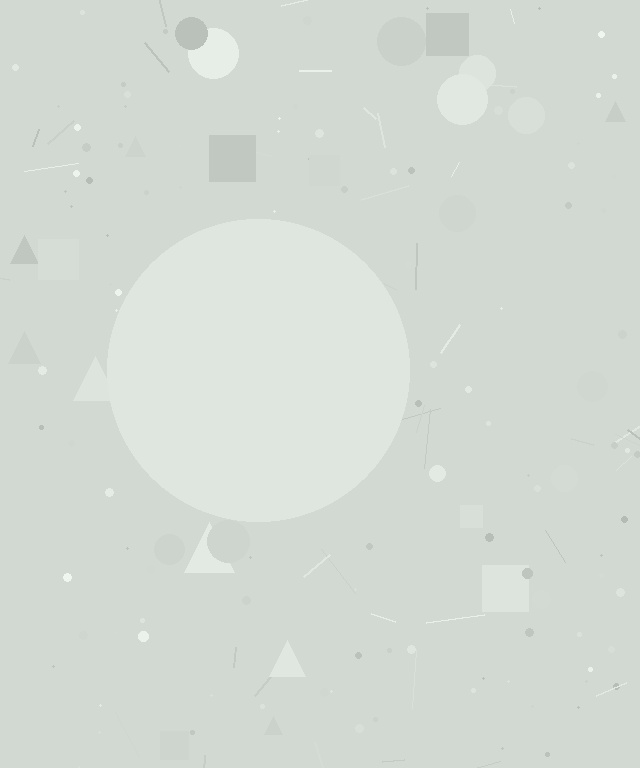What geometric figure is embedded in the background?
A circle is embedded in the background.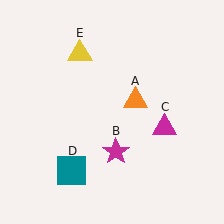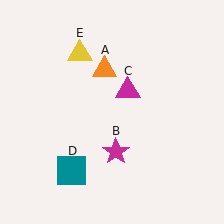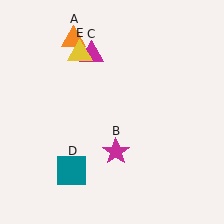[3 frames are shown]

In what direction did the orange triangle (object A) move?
The orange triangle (object A) moved up and to the left.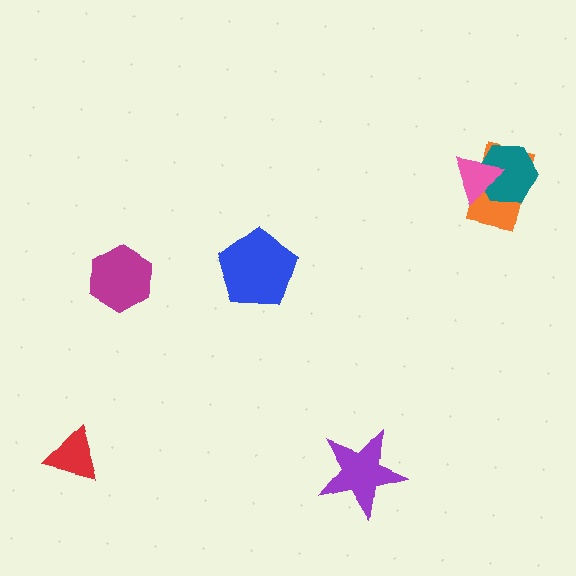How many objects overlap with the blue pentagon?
0 objects overlap with the blue pentagon.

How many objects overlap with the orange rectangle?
2 objects overlap with the orange rectangle.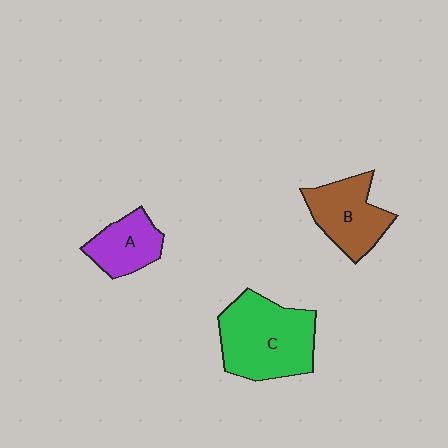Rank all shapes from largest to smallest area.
From largest to smallest: C (green), B (brown), A (purple).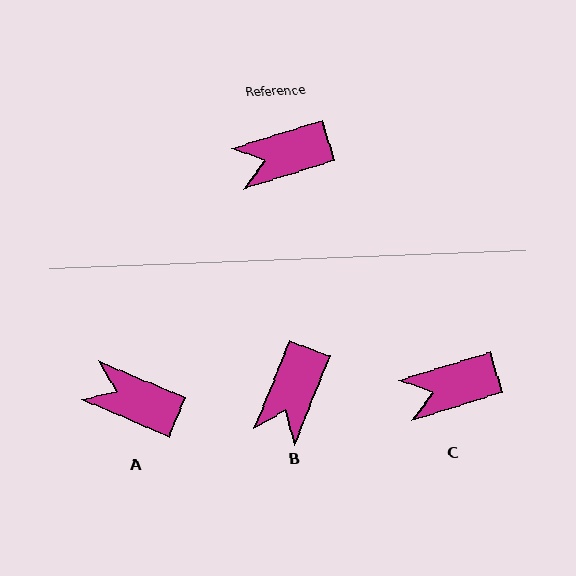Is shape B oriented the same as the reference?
No, it is off by about 51 degrees.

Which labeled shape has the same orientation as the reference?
C.